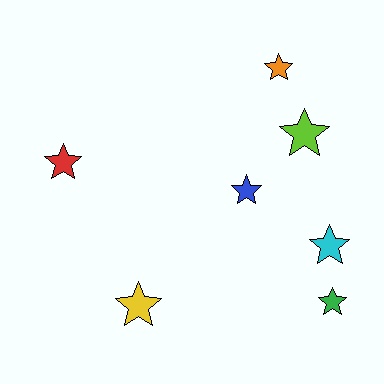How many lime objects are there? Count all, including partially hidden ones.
There is 1 lime object.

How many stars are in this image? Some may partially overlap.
There are 7 stars.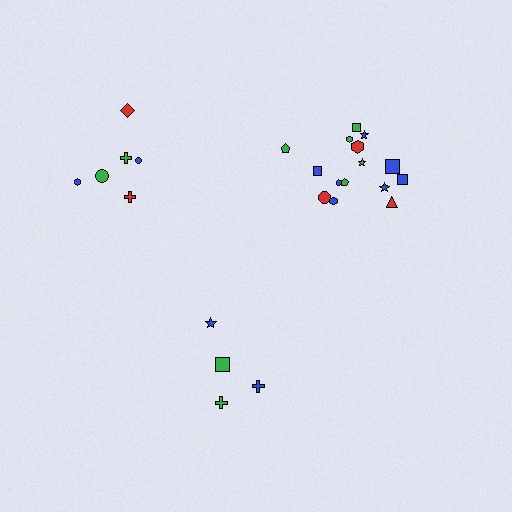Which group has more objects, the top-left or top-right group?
The top-right group.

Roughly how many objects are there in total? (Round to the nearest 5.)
Roughly 25 objects in total.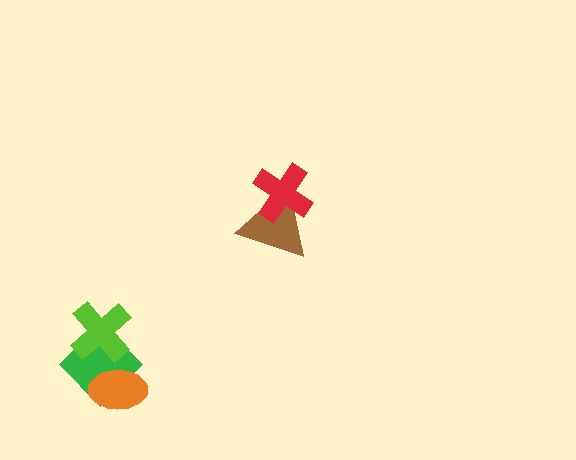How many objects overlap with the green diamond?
2 objects overlap with the green diamond.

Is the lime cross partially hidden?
No, no other shape covers it.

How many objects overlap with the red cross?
1 object overlaps with the red cross.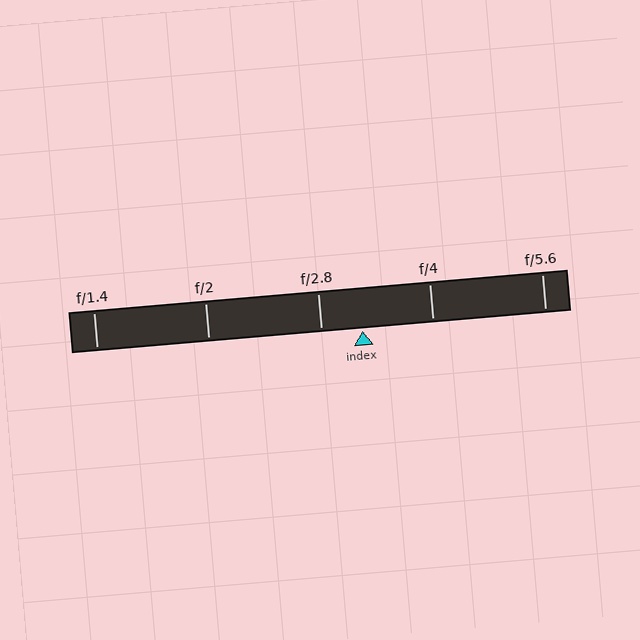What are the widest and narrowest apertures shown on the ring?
The widest aperture shown is f/1.4 and the narrowest is f/5.6.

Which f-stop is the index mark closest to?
The index mark is closest to f/2.8.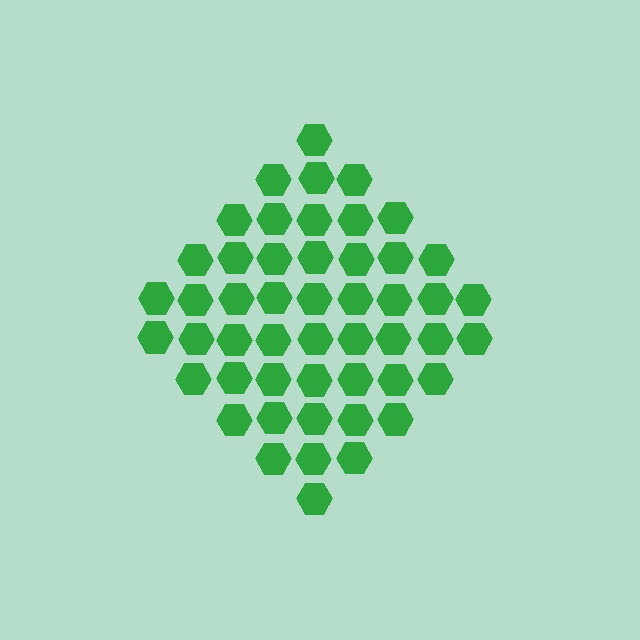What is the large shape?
The large shape is a diamond.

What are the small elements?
The small elements are hexagons.